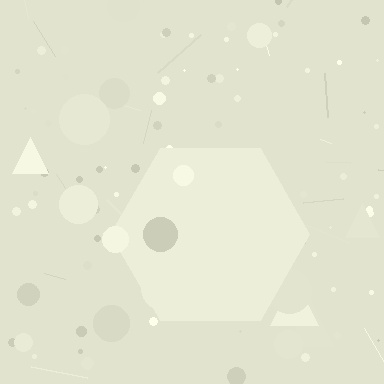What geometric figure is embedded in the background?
A hexagon is embedded in the background.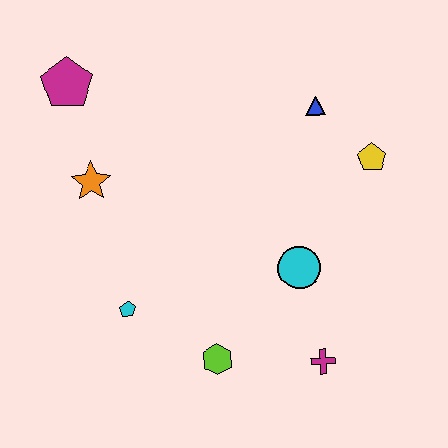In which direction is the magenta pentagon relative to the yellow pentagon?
The magenta pentagon is to the left of the yellow pentagon.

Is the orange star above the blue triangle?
No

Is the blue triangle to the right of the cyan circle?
Yes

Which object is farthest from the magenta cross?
The magenta pentagon is farthest from the magenta cross.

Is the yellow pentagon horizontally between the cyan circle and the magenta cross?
No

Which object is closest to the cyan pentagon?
The lime hexagon is closest to the cyan pentagon.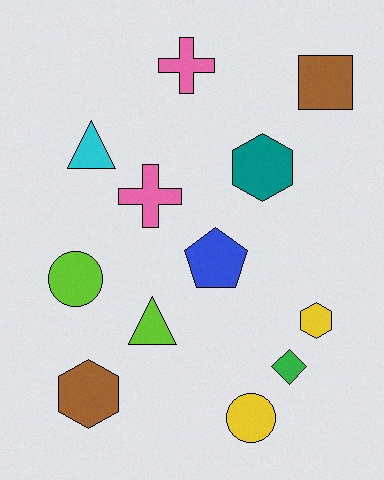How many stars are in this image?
There are no stars.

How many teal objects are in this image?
There is 1 teal object.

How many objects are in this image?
There are 12 objects.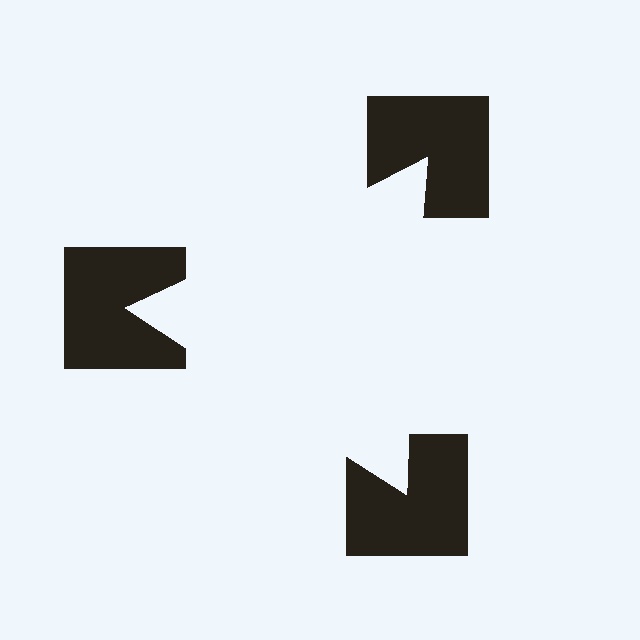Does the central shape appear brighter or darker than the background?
It typically appears slightly brighter than the background, even though no actual brightness change is drawn.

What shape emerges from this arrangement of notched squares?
An illusory triangle — its edges are inferred from the aligned wedge cuts in the notched squares, not physically drawn.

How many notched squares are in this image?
There are 3 — one at each vertex of the illusory triangle.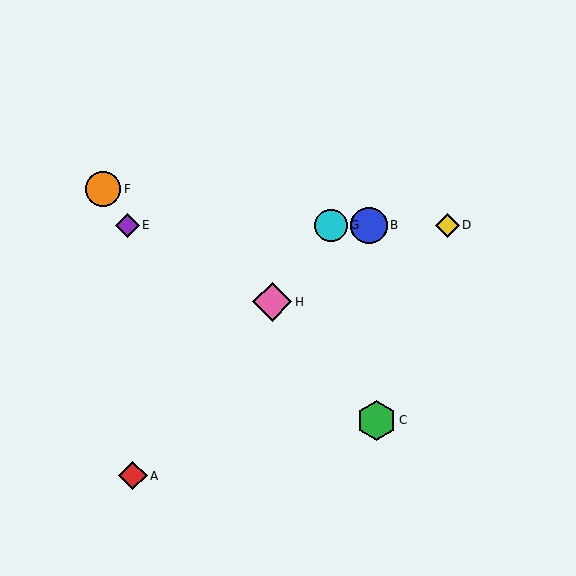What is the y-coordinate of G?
Object G is at y≈225.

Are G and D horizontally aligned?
Yes, both are at y≈225.